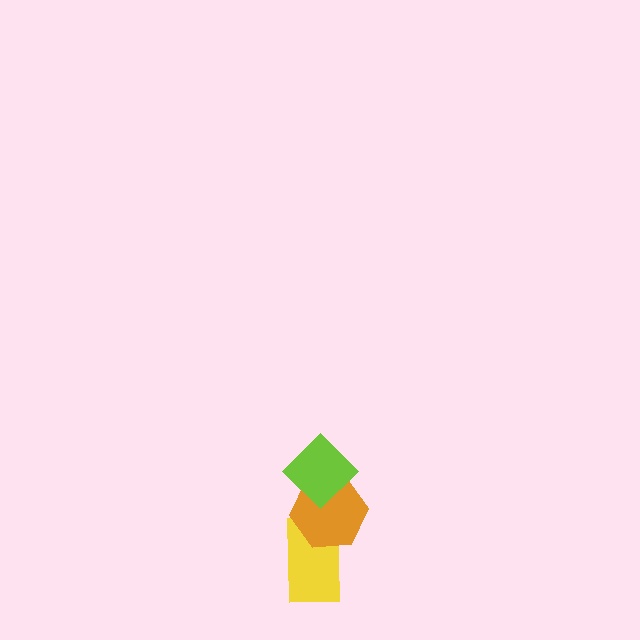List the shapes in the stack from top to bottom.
From top to bottom: the lime diamond, the orange hexagon, the yellow rectangle.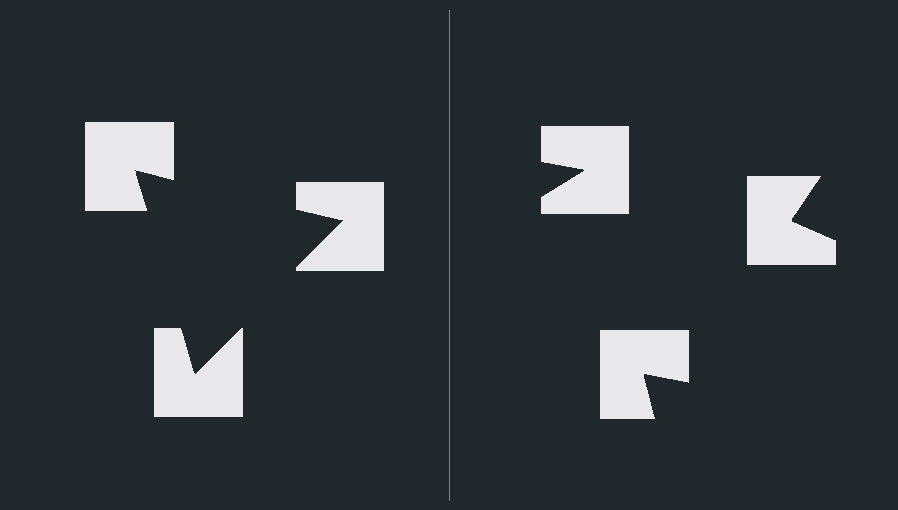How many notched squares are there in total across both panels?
6 — 3 on each side.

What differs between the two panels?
The notched squares are positioned identically on both sides; only the wedge orientations differ. On the left they align to a triangle; on the right they are misaligned.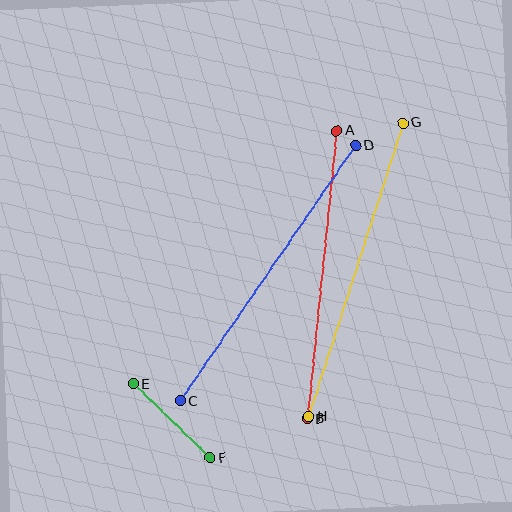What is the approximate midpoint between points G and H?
The midpoint is at approximately (356, 270) pixels.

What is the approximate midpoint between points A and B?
The midpoint is at approximately (322, 275) pixels.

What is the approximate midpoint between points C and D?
The midpoint is at approximately (268, 273) pixels.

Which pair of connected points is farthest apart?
Points C and D are farthest apart.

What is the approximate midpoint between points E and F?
The midpoint is at approximately (172, 421) pixels.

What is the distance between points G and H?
The distance is approximately 308 pixels.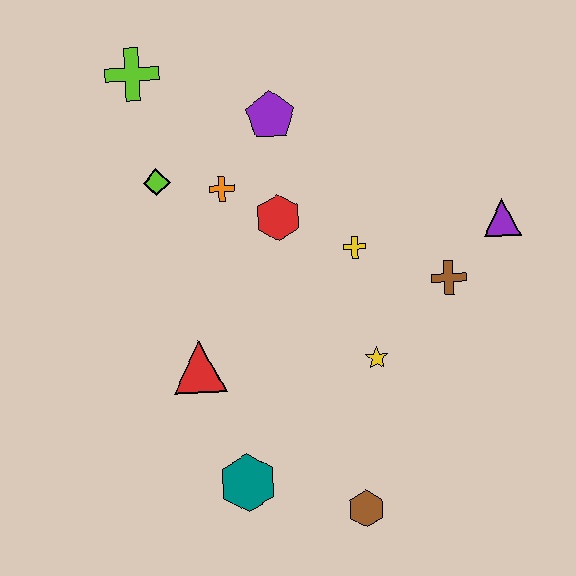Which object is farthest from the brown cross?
The lime cross is farthest from the brown cross.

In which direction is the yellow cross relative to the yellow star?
The yellow cross is above the yellow star.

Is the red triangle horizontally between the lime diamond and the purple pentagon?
Yes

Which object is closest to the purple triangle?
The brown cross is closest to the purple triangle.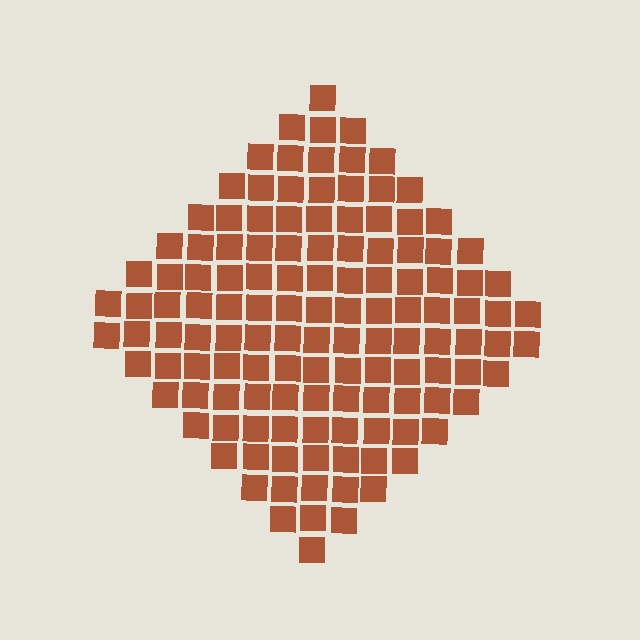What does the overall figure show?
The overall figure shows a diamond.